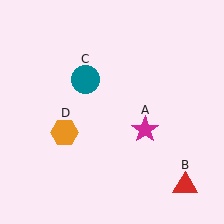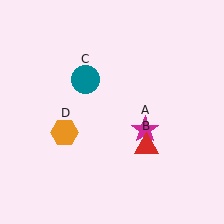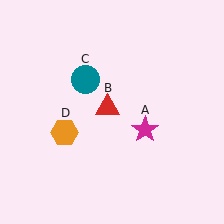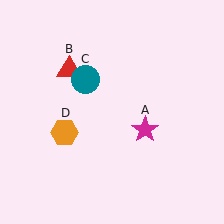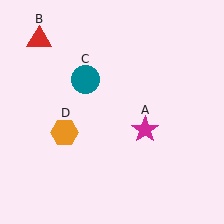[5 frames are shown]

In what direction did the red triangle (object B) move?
The red triangle (object B) moved up and to the left.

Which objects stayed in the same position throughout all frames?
Magenta star (object A) and teal circle (object C) and orange hexagon (object D) remained stationary.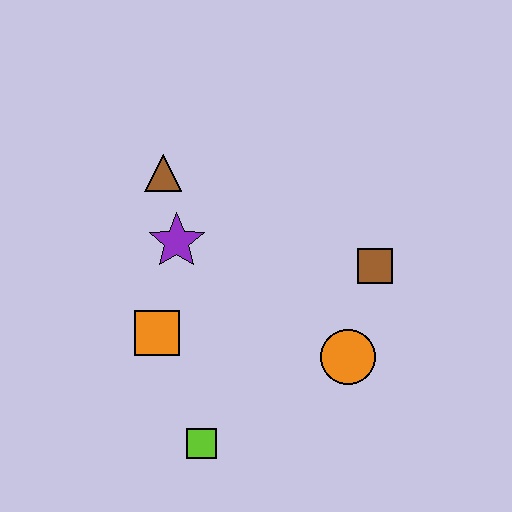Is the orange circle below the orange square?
Yes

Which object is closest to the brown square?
The orange circle is closest to the brown square.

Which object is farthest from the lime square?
The brown triangle is farthest from the lime square.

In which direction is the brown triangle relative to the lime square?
The brown triangle is above the lime square.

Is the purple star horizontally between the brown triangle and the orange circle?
Yes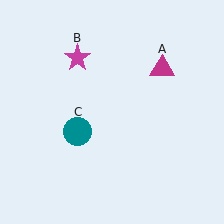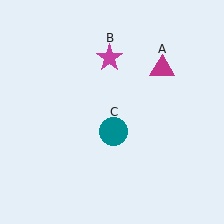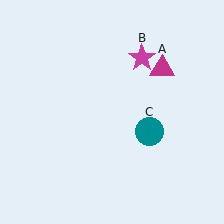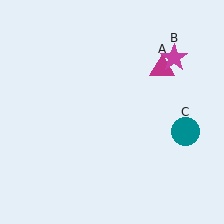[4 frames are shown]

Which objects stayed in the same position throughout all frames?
Magenta triangle (object A) remained stationary.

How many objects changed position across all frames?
2 objects changed position: magenta star (object B), teal circle (object C).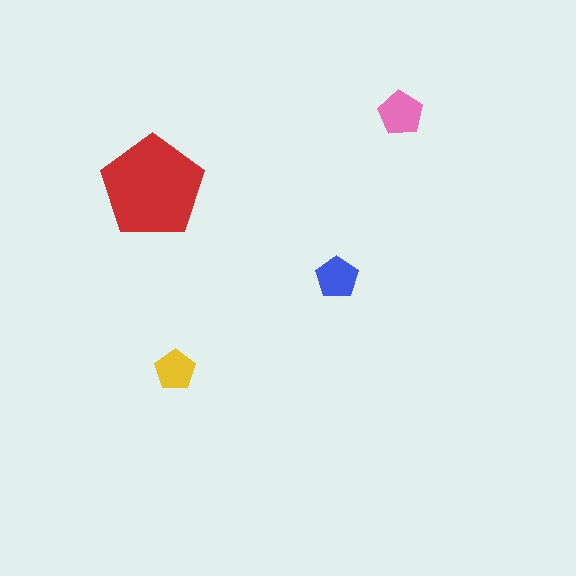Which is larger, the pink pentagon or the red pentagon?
The red one.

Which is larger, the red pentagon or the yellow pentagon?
The red one.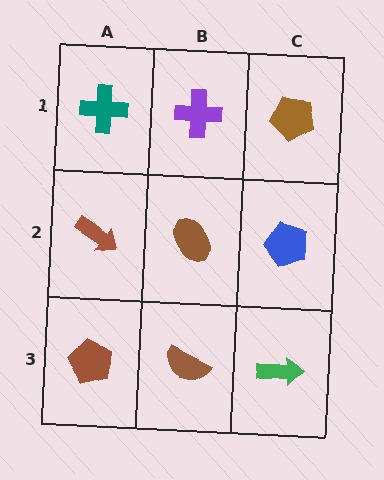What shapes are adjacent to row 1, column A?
A brown arrow (row 2, column A), a purple cross (row 1, column B).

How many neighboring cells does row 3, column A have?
2.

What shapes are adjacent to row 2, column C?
A brown pentagon (row 1, column C), a green arrow (row 3, column C), a brown ellipse (row 2, column B).